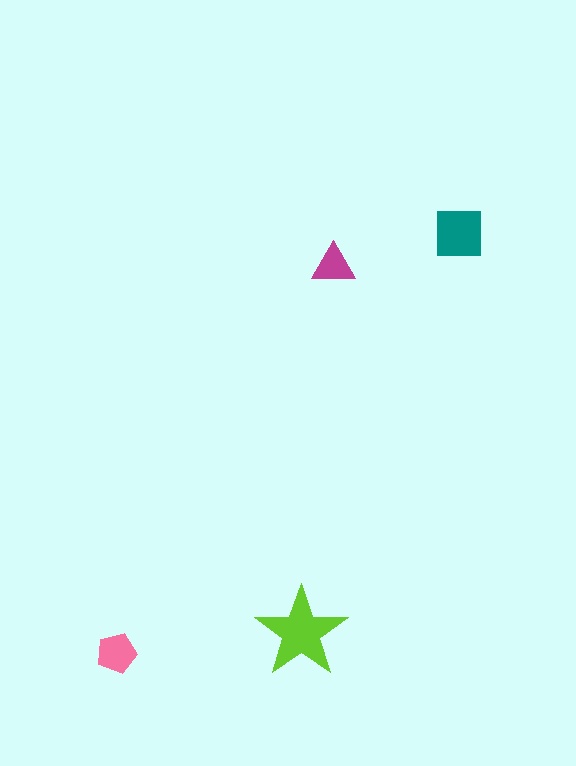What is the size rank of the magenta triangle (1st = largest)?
4th.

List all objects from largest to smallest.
The lime star, the teal square, the pink pentagon, the magenta triangle.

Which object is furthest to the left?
The pink pentagon is leftmost.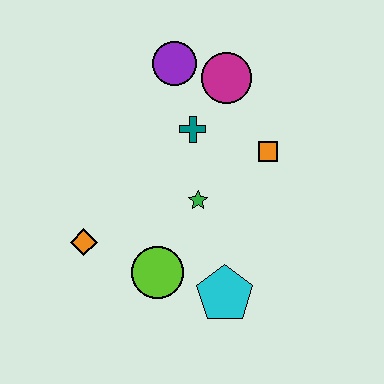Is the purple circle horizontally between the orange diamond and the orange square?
Yes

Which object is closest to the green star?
The teal cross is closest to the green star.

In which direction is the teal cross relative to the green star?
The teal cross is above the green star.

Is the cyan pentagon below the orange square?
Yes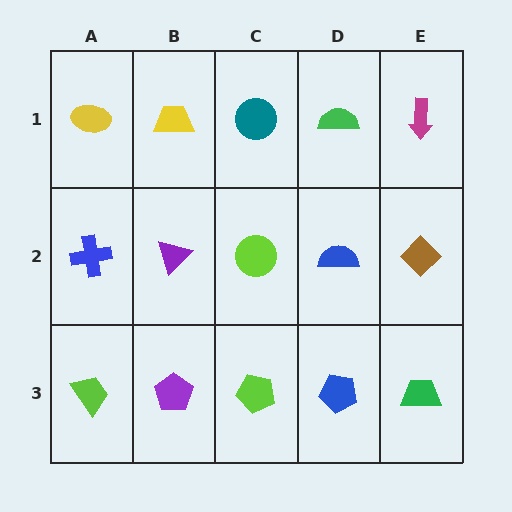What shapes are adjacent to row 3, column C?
A lime circle (row 2, column C), a purple pentagon (row 3, column B), a blue pentagon (row 3, column D).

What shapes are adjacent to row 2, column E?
A magenta arrow (row 1, column E), a green trapezoid (row 3, column E), a blue semicircle (row 2, column D).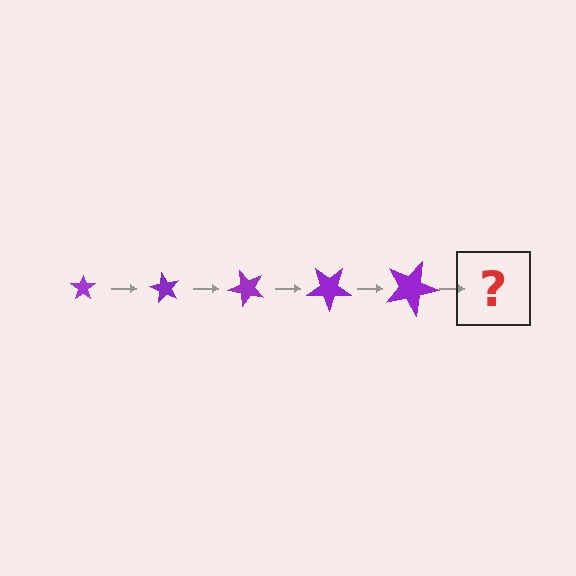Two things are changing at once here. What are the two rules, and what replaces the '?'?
The two rules are that the star grows larger each step and it rotates 60 degrees each step. The '?' should be a star, larger than the previous one and rotated 300 degrees from the start.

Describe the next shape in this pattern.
It should be a star, larger than the previous one and rotated 300 degrees from the start.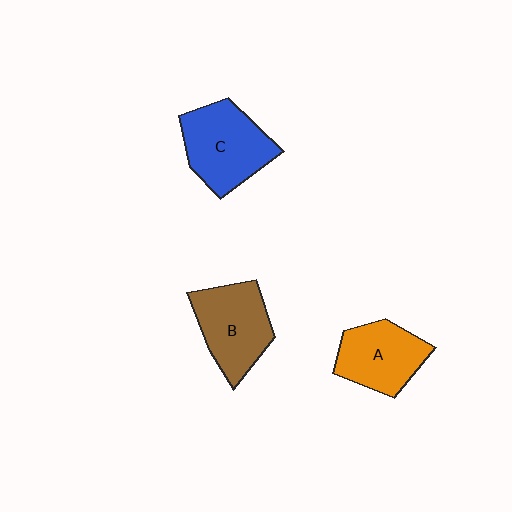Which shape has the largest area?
Shape C (blue).